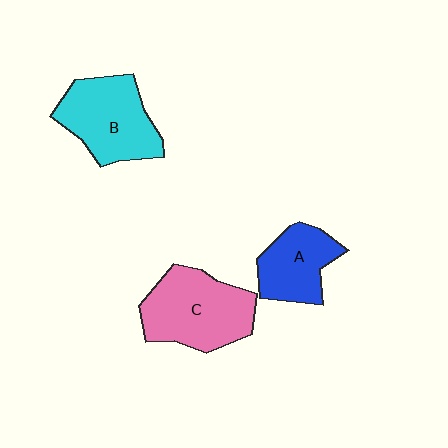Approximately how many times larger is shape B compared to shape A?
Approximately 1.4 times.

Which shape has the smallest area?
Shape A (blue).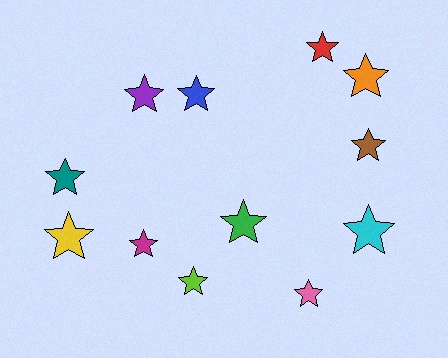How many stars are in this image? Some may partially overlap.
There are 12 stars.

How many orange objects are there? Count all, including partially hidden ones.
There is 1 orange object.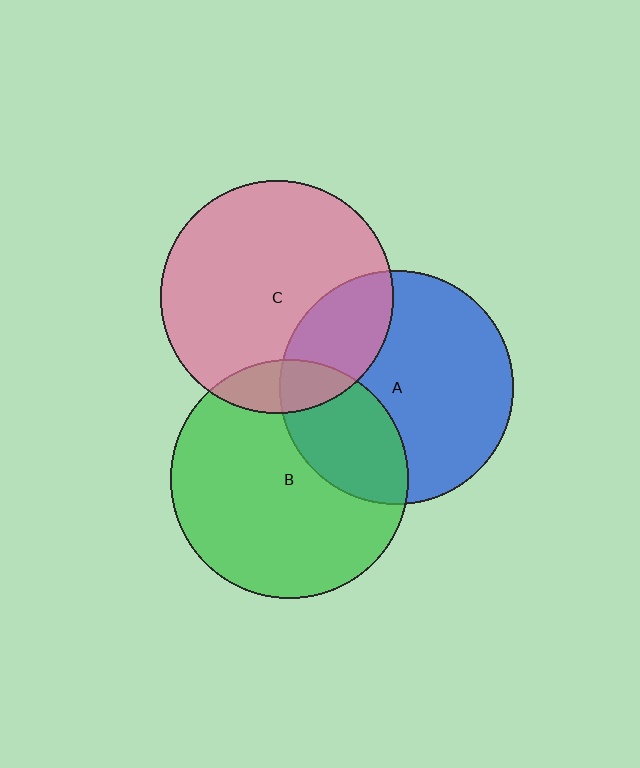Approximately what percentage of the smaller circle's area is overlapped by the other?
Approximately 30%.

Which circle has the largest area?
Circle B (green).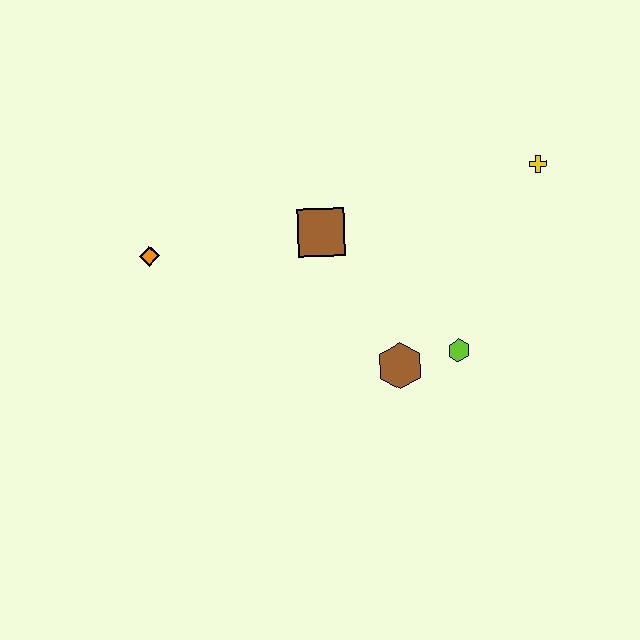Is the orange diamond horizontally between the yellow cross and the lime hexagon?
No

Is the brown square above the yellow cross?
No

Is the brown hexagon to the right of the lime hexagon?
No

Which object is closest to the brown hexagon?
The lime hexagon is closest to the brown hexagon.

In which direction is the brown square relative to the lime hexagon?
The brown square is to the left of the lime hexagon.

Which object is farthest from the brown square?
The yellow cross is farthest from the brown square.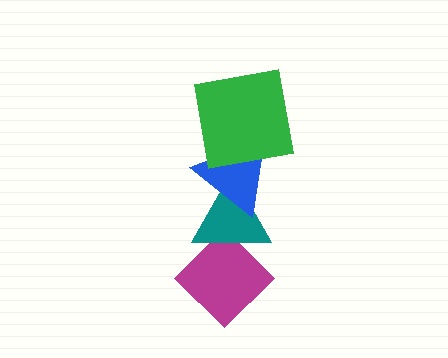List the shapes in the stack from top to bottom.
From top to bottom: the green square, the blue triangle, the teal triangle, the magenta diamond.